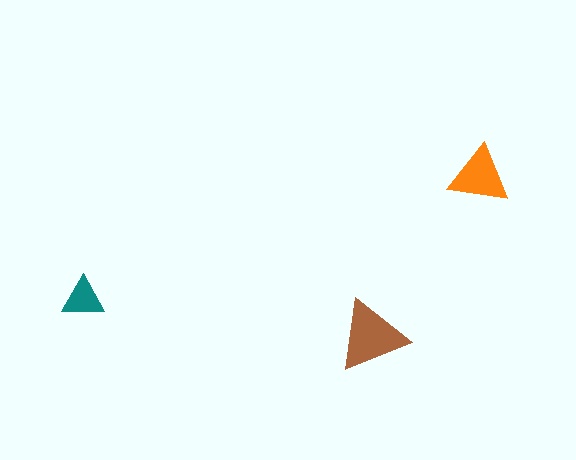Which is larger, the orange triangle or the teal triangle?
The orange one.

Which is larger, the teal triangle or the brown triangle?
The brown one.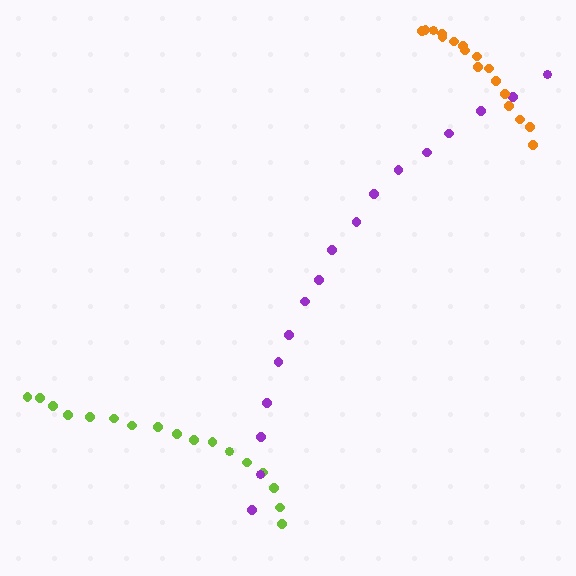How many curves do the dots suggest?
There are 3 distinct paths.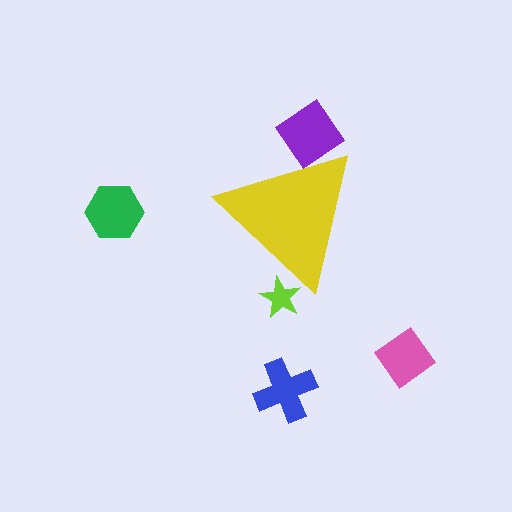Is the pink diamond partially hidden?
No, the pink diamond is fully visible.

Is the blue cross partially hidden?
No, the blue cross is fully visible.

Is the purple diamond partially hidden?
Yes, the purple diamond is partially hidden behind the yellow triangle.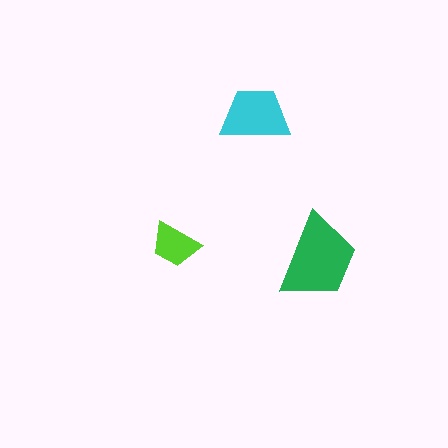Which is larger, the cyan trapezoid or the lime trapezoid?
The cyan one.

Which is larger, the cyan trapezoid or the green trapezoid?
The green one.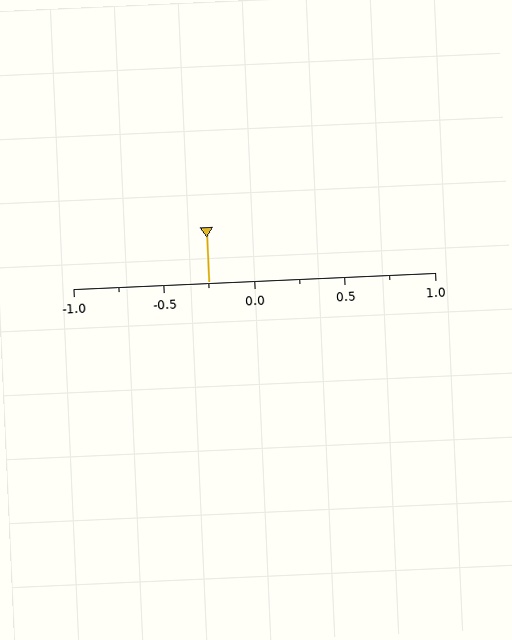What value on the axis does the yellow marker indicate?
The marker indicates approximately -0.25.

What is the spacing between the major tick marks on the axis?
The major ticks are spaced 0.5 apart.